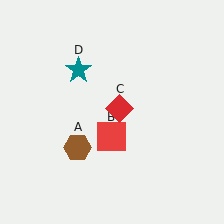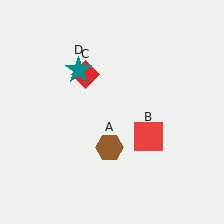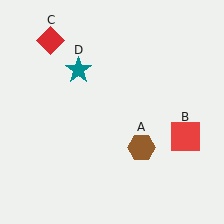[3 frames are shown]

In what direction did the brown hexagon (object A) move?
The brown hexagon (object A) moved right.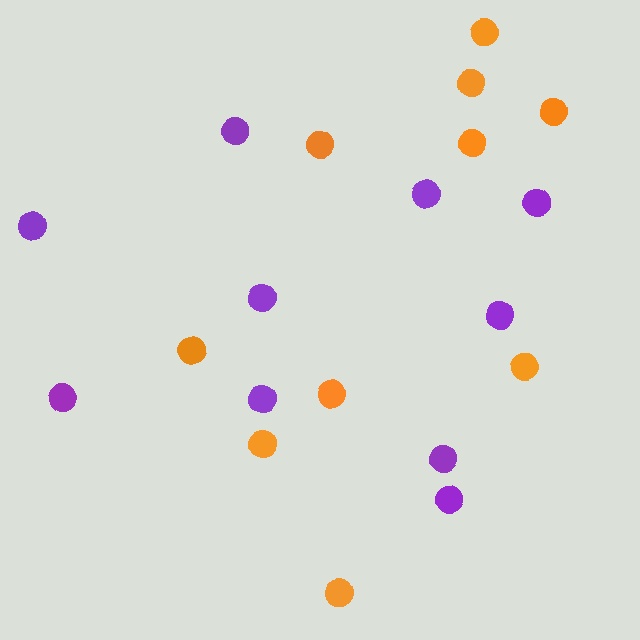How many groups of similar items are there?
There are 2 groups: one group of orange circles (10) and one group of purple circles (10).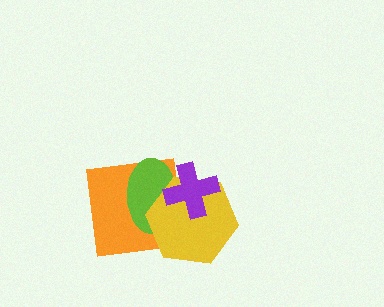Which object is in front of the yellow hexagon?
The purple cross is in front of the yellow hexagon.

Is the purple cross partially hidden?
No, no other shape covers it.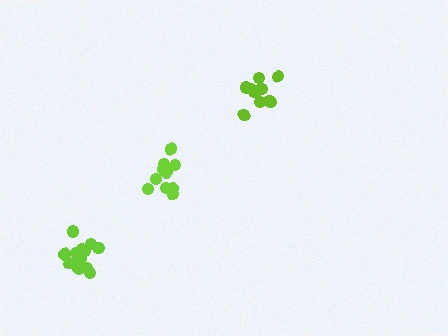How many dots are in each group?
Group 1: 12 dots, Group 2: 14 dots, Group 3: 10 dots (36 total).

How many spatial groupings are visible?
There are 3 spatial groupings.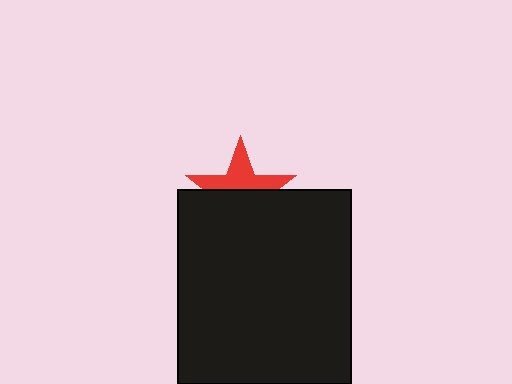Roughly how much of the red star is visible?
About half of it is visible (roughly 47%).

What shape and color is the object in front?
The object in front is a black rectangle.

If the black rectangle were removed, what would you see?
You would see the complete red star.